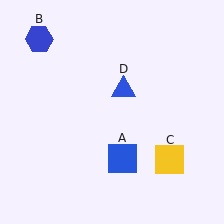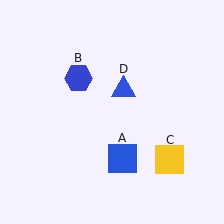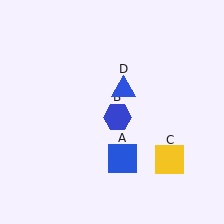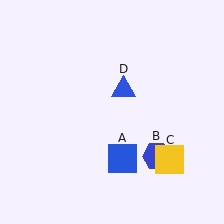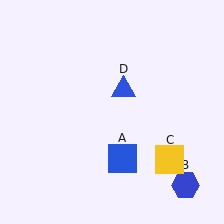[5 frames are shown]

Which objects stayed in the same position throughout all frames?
Blue square (object A) and yellow square (object C) and blue triangle (object D) remained stationary.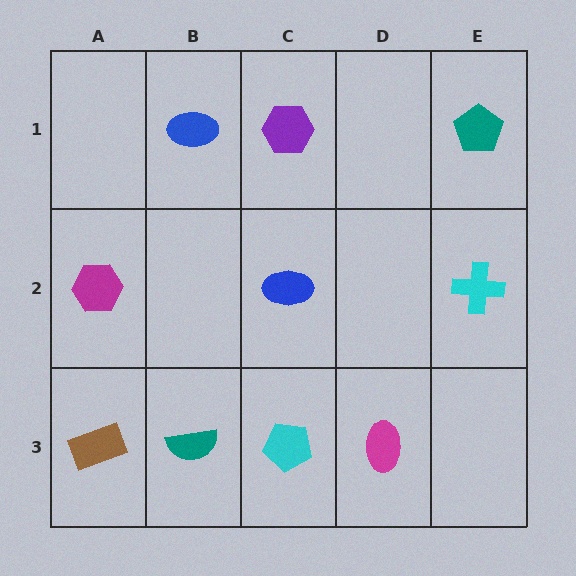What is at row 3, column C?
A cyan pentagon.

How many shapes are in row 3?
4 shapes.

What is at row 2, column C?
A blue ellipse.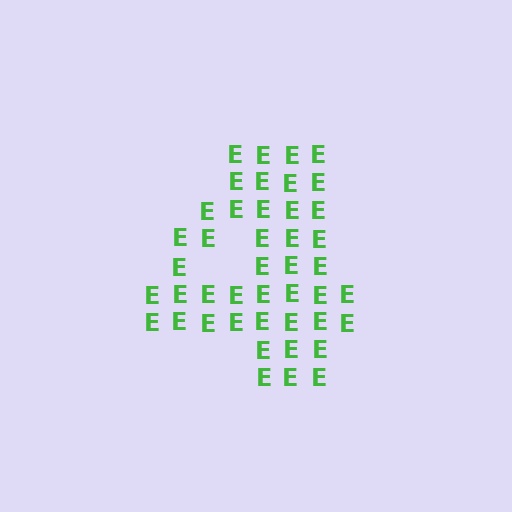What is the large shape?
The large shape is the digit 4.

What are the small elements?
The small elements are letter E's.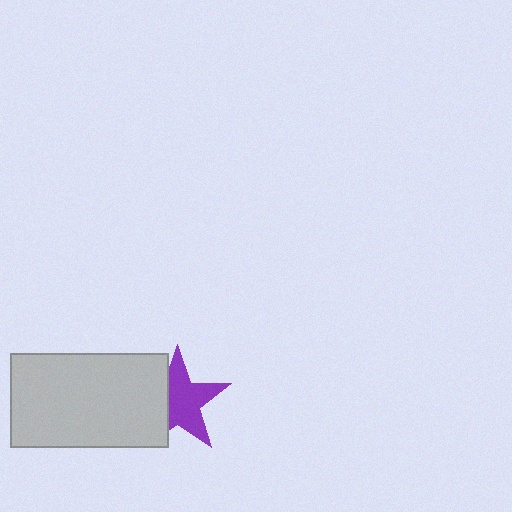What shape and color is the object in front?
The object in front is a light gray rectangle.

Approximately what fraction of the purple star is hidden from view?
Roughly 35% of the purple star is hidden behind the light gray rectangle.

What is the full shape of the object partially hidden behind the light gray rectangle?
The partially hidden object is a purple star.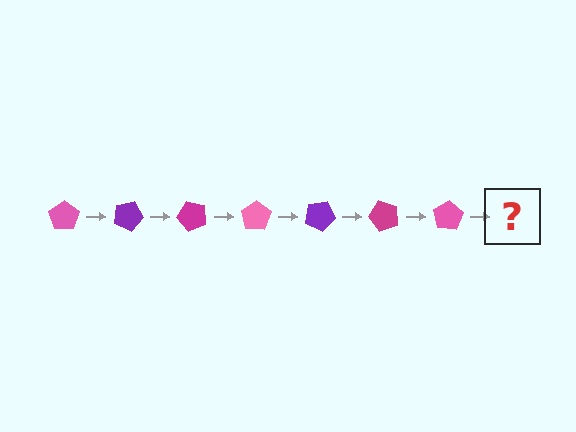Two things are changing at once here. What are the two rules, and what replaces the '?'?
The two rules are that it rotates 25 degrees each step and the color cycles through pink, purple, and magenta. The '?' should be a purple pentagon, rotated 175 degrees from the start.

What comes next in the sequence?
The next element should be a purple pentagon, rotated 175 degrees from the start.